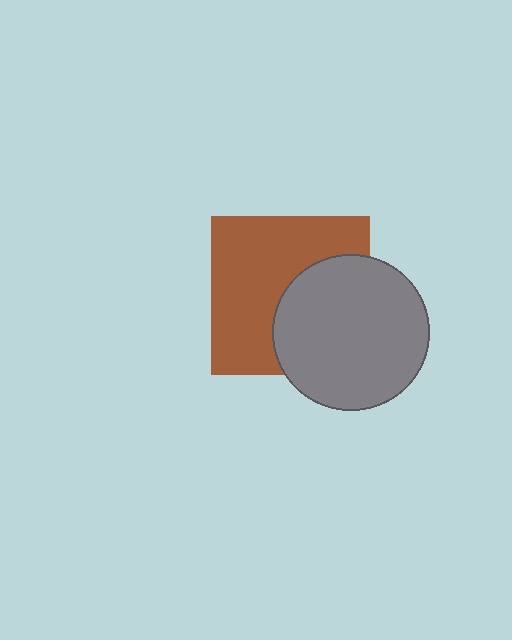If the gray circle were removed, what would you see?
You would see the complete brown square.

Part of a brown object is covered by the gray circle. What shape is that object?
It is a square.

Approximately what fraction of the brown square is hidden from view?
Roughly 41% of the brown square is hidden behind the gray circle.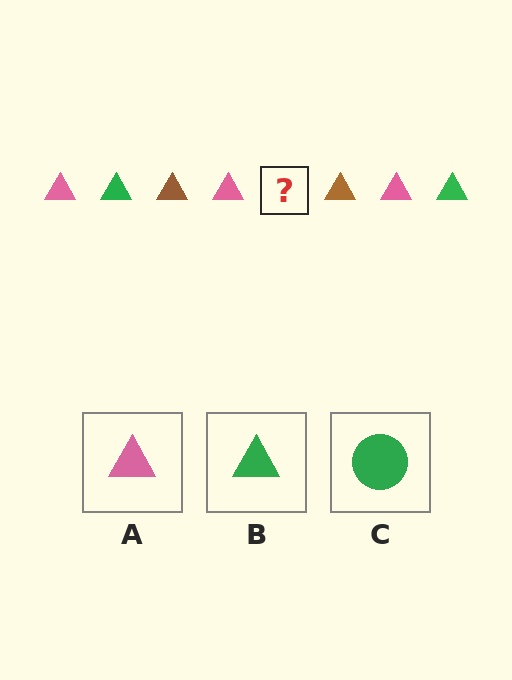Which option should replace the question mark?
Option B.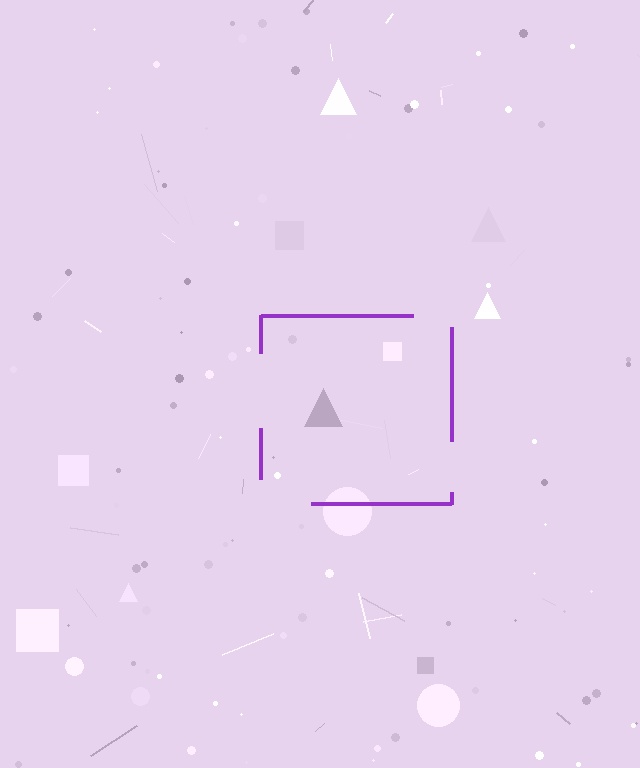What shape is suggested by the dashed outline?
The dashed outline suggests a square.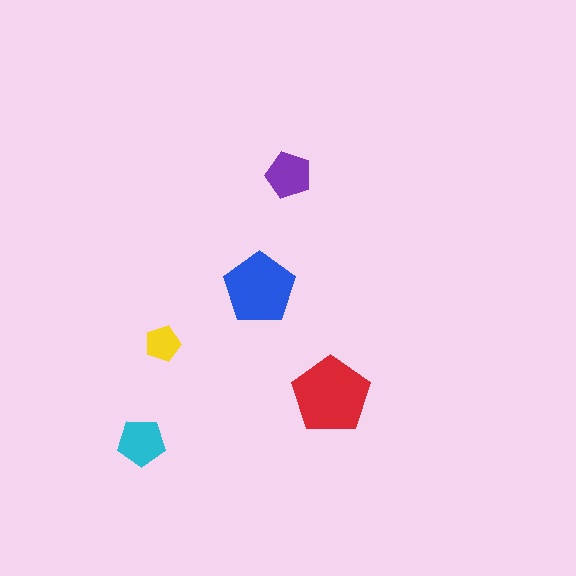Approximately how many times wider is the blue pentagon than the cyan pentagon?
About 1.5 times wider.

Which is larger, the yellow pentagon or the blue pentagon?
The blue one.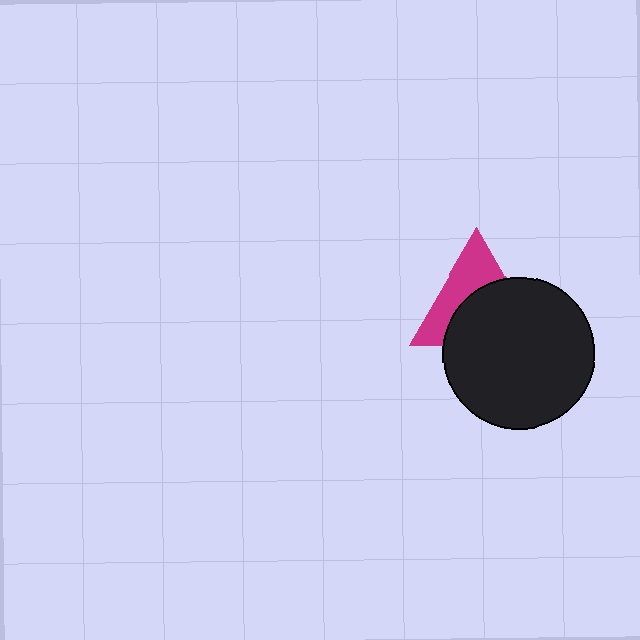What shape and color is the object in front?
The object in front is a black circle.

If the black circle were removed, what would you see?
You would see the complete magenta triangle.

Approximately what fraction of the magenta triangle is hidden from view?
Roughly 55% of the magenta triangle is hidden behind the black circle.